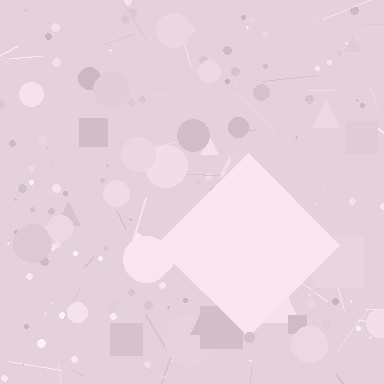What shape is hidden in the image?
A diamond is hidden in the image.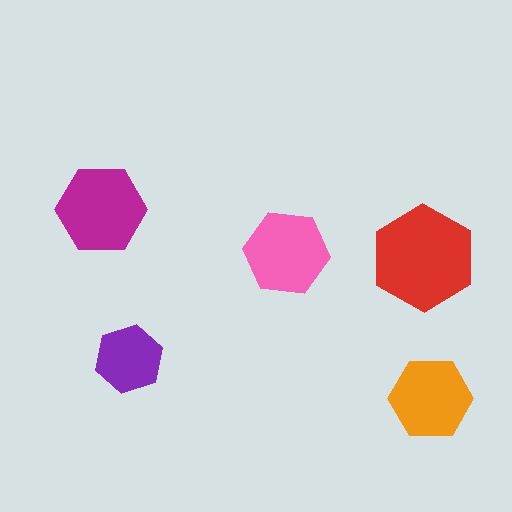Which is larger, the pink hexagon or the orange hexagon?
The pink one.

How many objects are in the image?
There are 5 objects in the image.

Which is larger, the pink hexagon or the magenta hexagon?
The magenta one.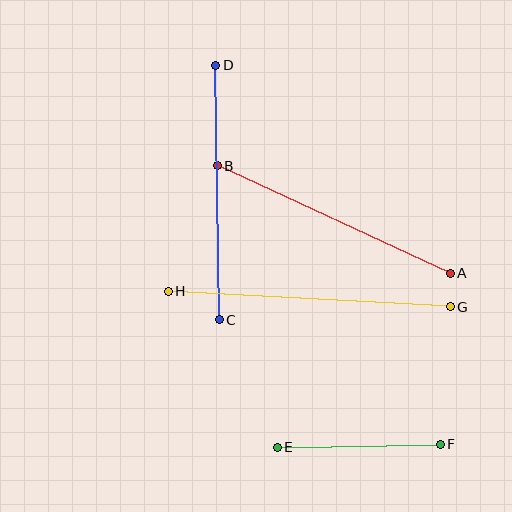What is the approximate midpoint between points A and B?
The midpoint is at approximately (334, 220) pixels.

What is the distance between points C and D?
The distance is approximately 255 pixels.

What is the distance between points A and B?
The distance is approximately 257 pixels.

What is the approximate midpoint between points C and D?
The midpoint is at approximately (218, 193) pixels.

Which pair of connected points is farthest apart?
Points G and H are farthest apart.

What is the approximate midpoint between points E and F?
The midpoint is at approximately (359, 446) pixels.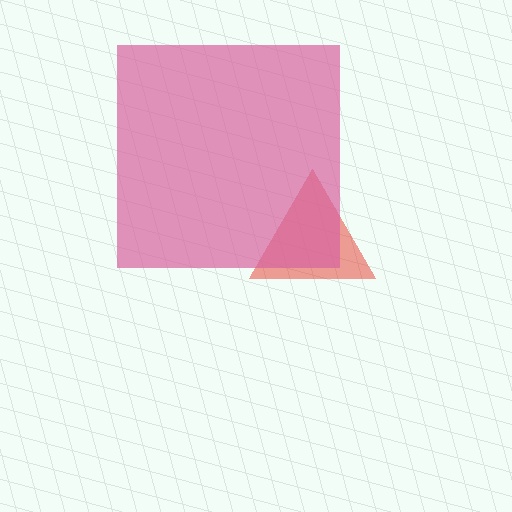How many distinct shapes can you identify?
There are 2 distinct shapes: a red triangle, a pink square.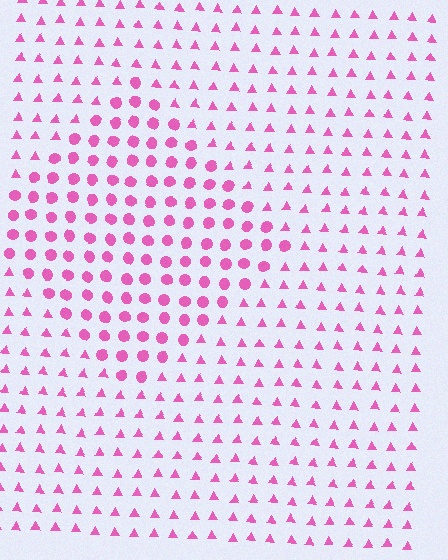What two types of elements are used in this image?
The image uses circles inside the diamond region and triangles outside it.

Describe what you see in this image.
The image is filled with small pink elements arranged in a uniform grid. A diamond-shaped region contains circles, while the surrounding area contains triangles. The boundary is defined purely by the change in element shape.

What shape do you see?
I see a diamond.